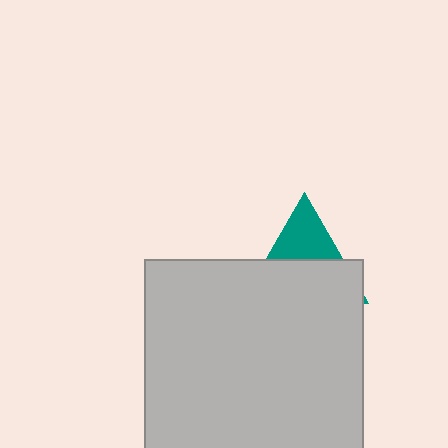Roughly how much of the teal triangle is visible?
A small part of it is visible (roughly 37%).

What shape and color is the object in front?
The object in front is a light gray square.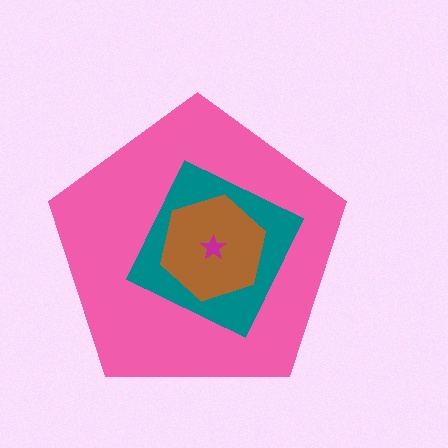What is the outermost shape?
The pink pentagon.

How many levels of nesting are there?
4.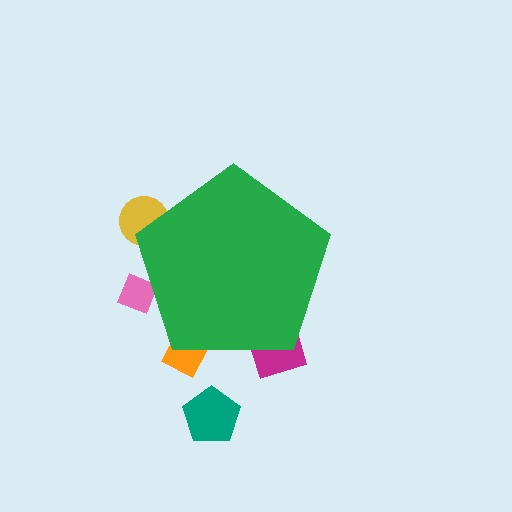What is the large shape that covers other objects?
A green pentagon.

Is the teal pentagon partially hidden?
No, the teal pentagon is fully visible.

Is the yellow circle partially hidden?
Yes, the yellow circle is partially hidden behind the green pentagon.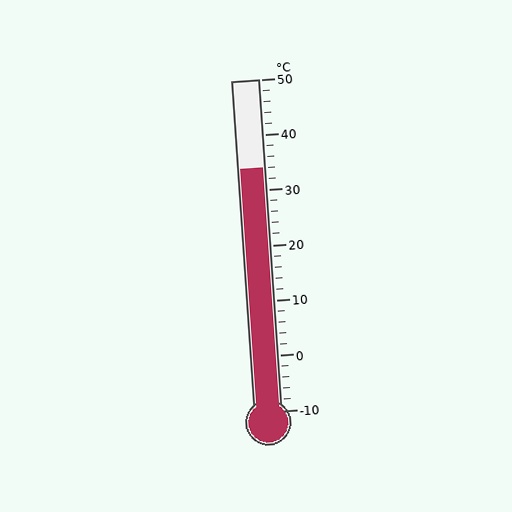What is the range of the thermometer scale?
The thermometer scale ranges from -10°C to 50°C.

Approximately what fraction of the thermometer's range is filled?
The thermometer is filled to approximately 75% of its range.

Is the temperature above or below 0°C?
The temperature is above 0°C.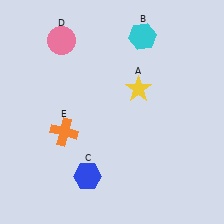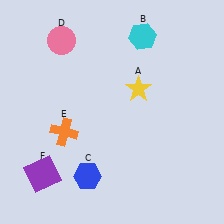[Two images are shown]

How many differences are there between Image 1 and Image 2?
There is 1 difference between the two images.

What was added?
A purple square (F) was added in Image 2.